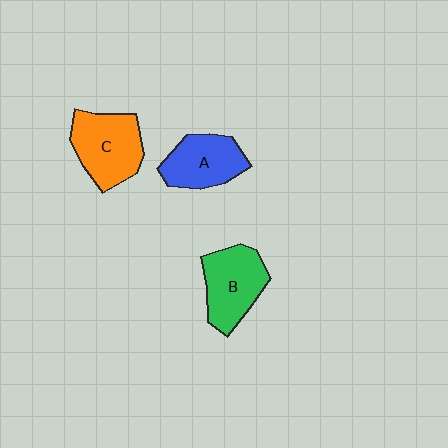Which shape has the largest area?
Shape C (orange).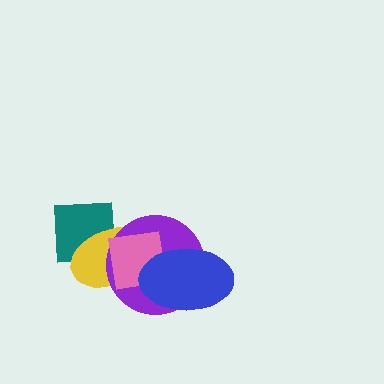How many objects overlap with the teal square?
1 object overlaps with the teal square.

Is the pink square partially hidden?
Yes, it is partially covered by another shape.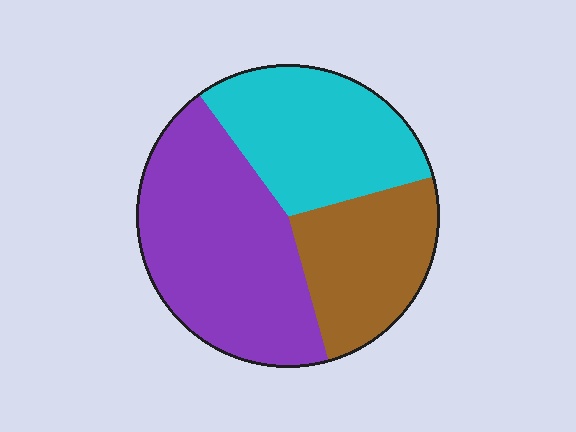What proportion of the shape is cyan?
Cyan takes up about one third (1/3) of the shape.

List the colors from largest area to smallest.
From largest to smallest: purple, cyan, brown.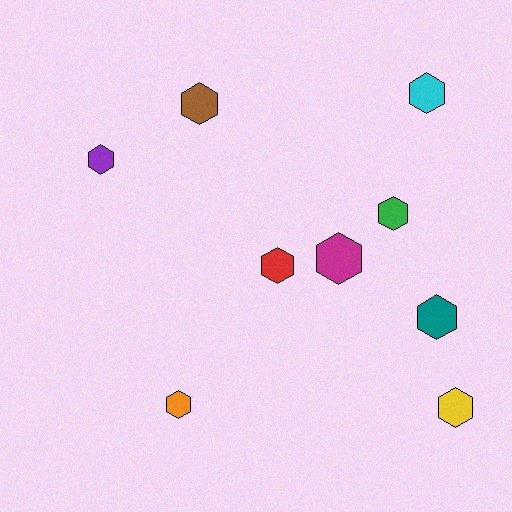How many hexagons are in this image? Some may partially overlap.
There are 9 hexagons.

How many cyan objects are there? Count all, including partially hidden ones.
There is 1 cyan object.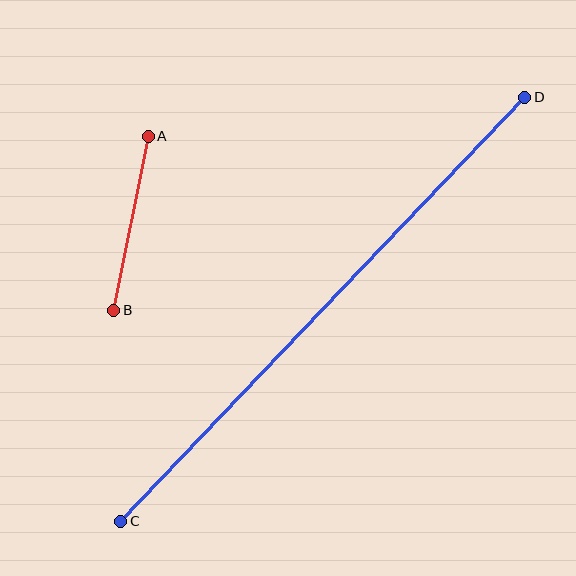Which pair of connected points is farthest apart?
Points C and D are farthest apart.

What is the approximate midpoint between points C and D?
The midpoint is at approximately (323, 309) pixels.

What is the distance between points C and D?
The distance is approximately 586 pixels.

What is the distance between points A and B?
The distance is approximately 178 pixels.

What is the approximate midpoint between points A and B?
The midpoint is at approximately (131, 223) pixels.